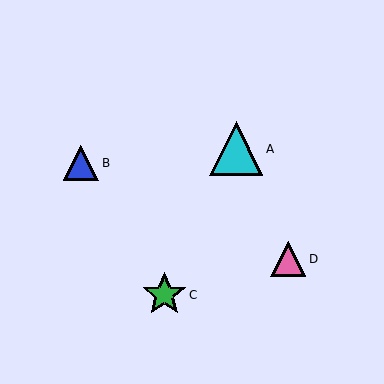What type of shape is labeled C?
Shape C is a green star.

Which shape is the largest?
The cyan triangle (labeled A) is the largest.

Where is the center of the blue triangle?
The center of the blue triangle is at (81, 163).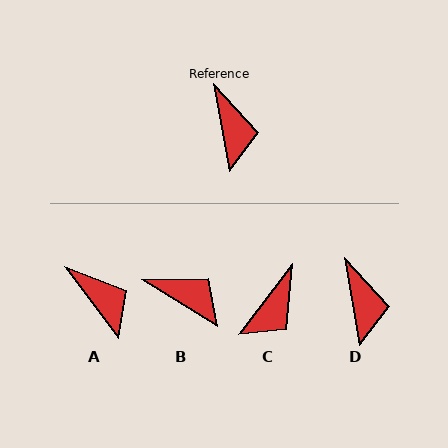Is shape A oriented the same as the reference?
No, it is off by about 27 degrees.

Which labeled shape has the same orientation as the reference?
D.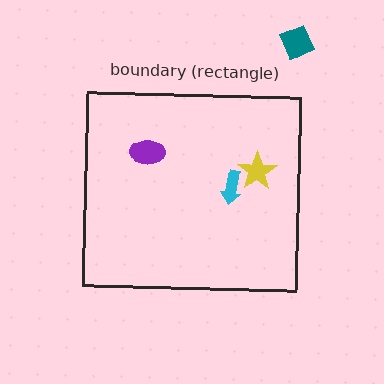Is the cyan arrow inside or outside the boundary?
Inside.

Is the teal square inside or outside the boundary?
Outside.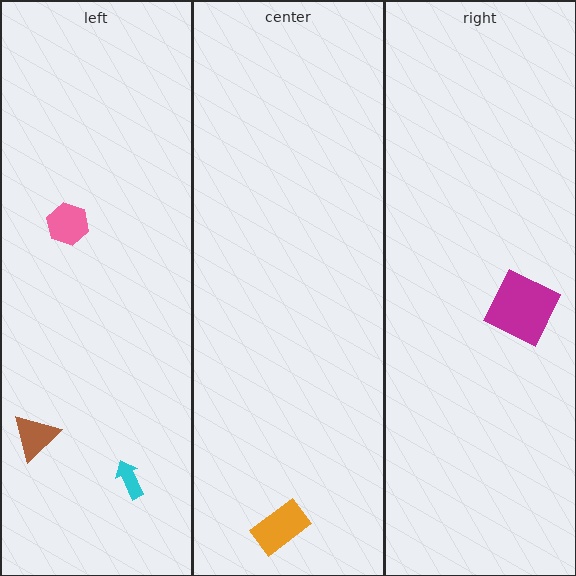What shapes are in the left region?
The cyan arrow, the pink hexagon, the brown triangle.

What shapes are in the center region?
The orange rectangle.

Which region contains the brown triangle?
The left region.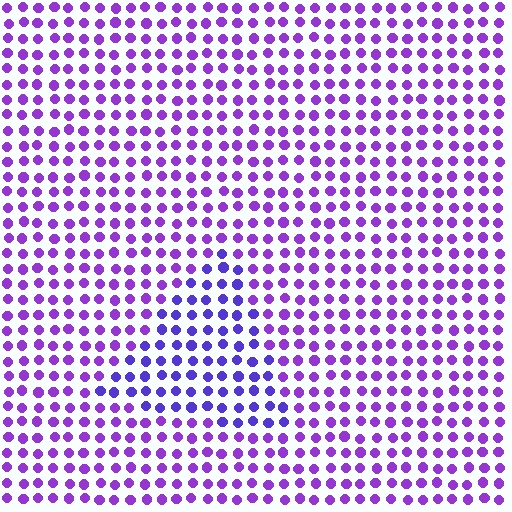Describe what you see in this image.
The image is filled with small purple elements in a uniform arrangement. A triangle-shaped region is visible where the elements are tinted to a slightly different hue, forming a subtle color boundary.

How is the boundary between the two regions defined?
The boundary is defined purely by a slight shift in hue (about 26 degrees). Spacing, size, and orientation are identical on both sides.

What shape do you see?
I see a triangle.